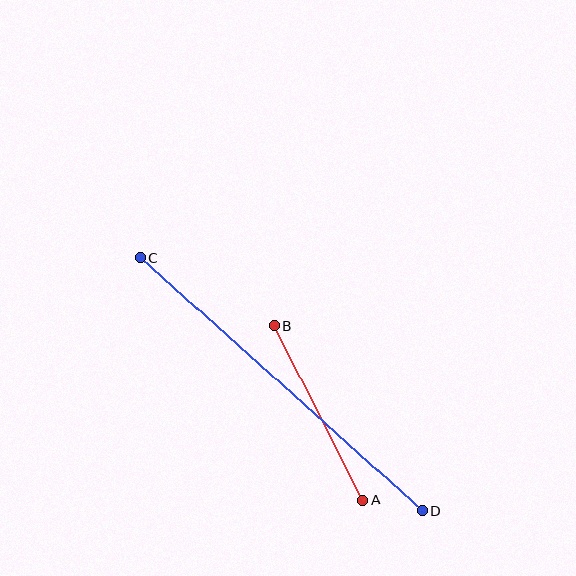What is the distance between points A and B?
The distance is approximately 195 pixels.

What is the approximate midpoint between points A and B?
The midpoint is at approximately (319, 413) pixels.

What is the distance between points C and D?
The distance is approximately 379 pixels.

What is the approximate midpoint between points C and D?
The midpoint is at approximately (281, 384) pixels.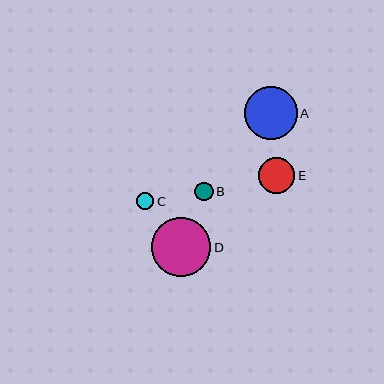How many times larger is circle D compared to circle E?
Circle D is approximately 1.6 times the size of circle E.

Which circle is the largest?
Circle D is the largest with a size of approximately 59 pixels.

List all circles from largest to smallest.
From largest to smallest: D, A, E, B, C.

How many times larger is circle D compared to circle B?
Circle D is approximately 3.2 times the size of circle B.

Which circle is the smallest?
Circle C is the smallest with a size of approximately 17 pixels.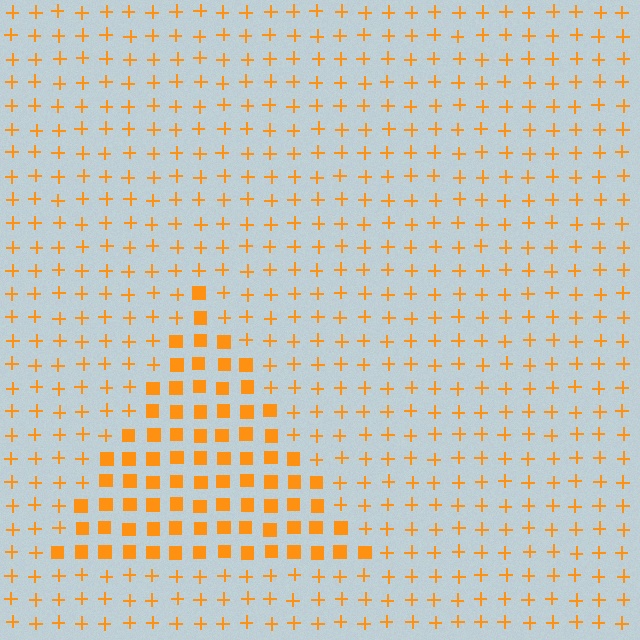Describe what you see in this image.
The image is filled with small orange elements arranged in a uniform grid. A triangle-shaped region contains squares, while the surrounding area contains plus signs. The boundary is defined purely by the change in element shape.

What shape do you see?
I see a triangle.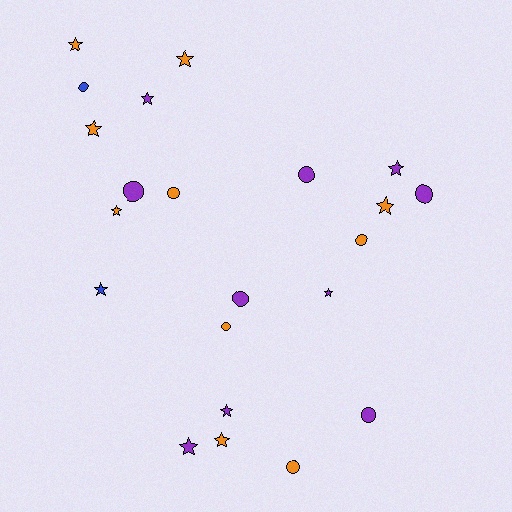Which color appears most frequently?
Purple, with 10 objects.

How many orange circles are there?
There are 4 orange circles.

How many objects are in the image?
There are 22 objects.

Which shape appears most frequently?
Star, with 12 objects.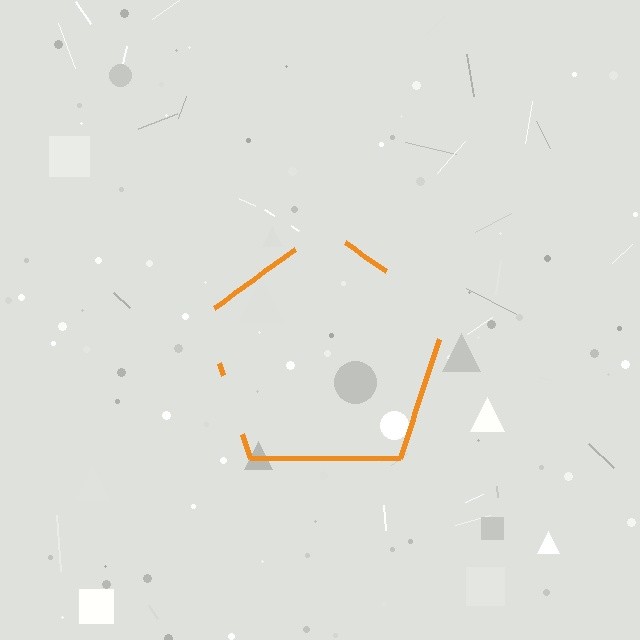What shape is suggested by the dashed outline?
The dashed outline suggests a pentagon.